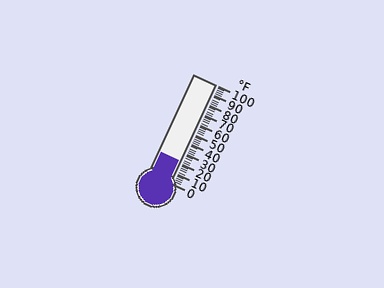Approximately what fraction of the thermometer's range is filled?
The thermometer is filled to approximately 20% of its range.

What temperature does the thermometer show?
The thermometer shows approximately 22°F.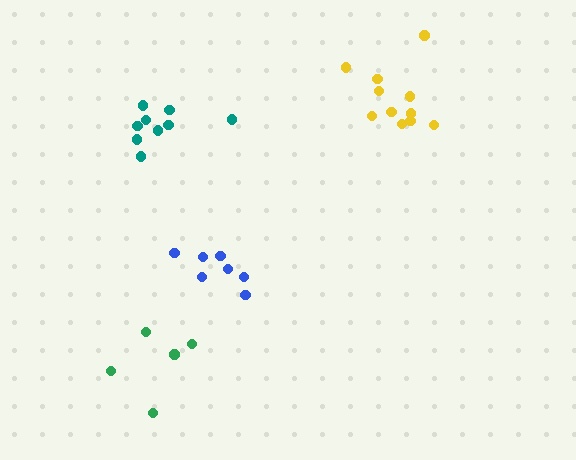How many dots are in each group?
Group 1: 11 dots, Group 2: 9 dots, Group 3: 7 dots, Group 4: 5 dots (32 total).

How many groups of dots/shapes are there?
There are 4 groups.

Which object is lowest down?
The green cluster is bottommost.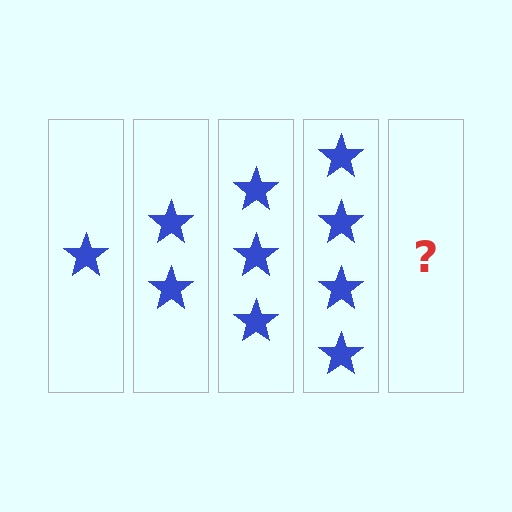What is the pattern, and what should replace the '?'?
The pattern is that each step adds one more star. The '?' should be 5 stars.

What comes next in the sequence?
The next element should be 5 stars.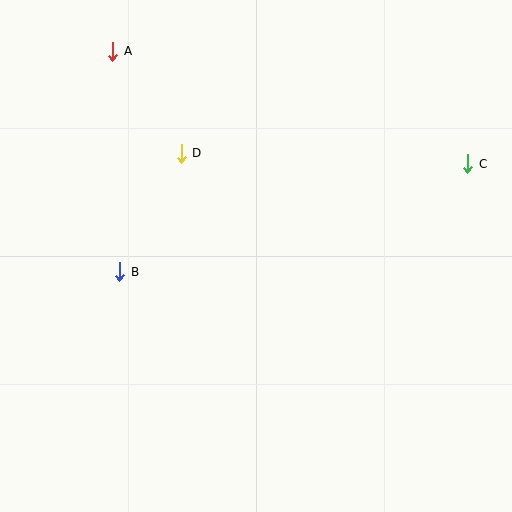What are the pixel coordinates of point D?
Point D is at (181, 153).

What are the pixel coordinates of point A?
Point A is at (113, 51).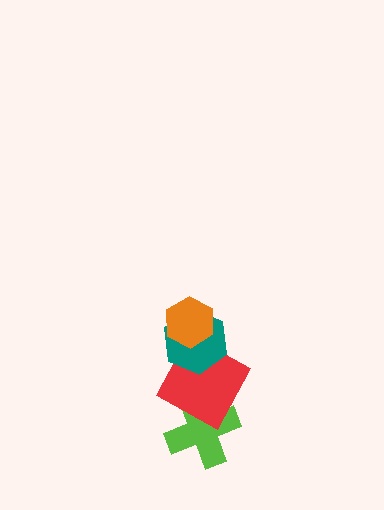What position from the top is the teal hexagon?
The teal hexagon is 2nd from the top.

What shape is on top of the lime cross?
The red square is on top of the lime cross.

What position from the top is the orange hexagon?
The orange hexagon is 1st from the top.